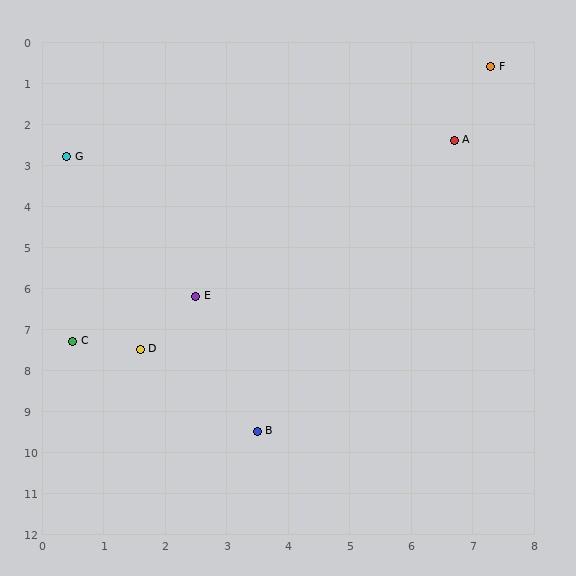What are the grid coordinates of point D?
Point D is at approximately (1.6, 7.5).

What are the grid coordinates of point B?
Point B is at approximately (3.5, 9.5).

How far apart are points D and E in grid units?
Points D and E are about 1.6 grid units apart.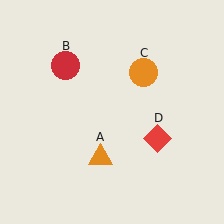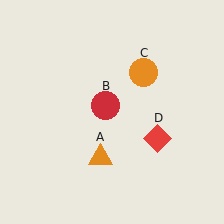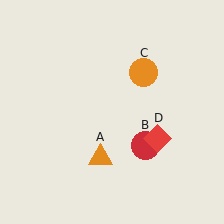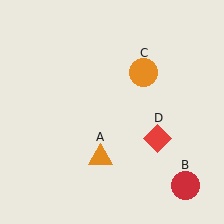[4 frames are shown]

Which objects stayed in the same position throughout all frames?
Orange triangle (object A) and orange circle (object C) and red diamond (object D) remained stationary.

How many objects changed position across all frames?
1 object changed position: red circle (object B).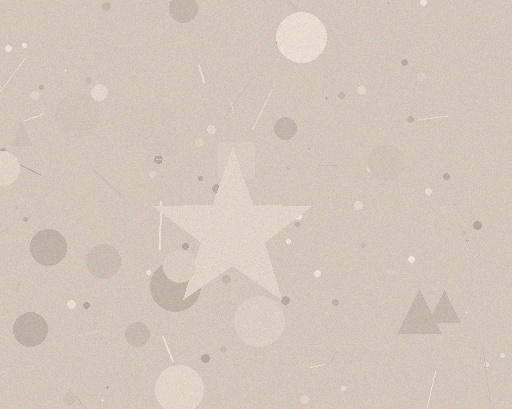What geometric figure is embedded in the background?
A star is embedded in the background.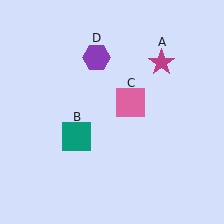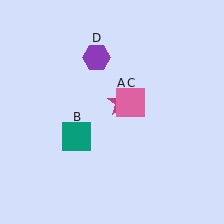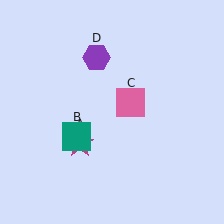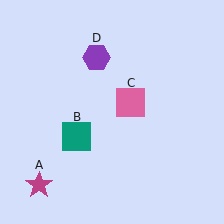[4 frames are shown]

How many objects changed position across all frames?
1 object changed position: magenta star (object A).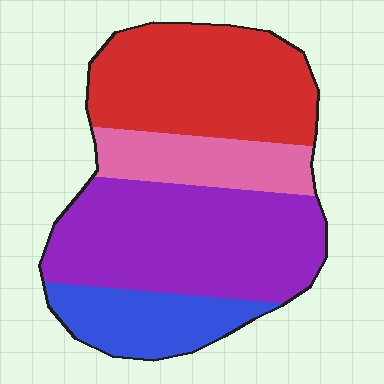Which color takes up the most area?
Purple, at roughly 40%.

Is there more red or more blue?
Red.